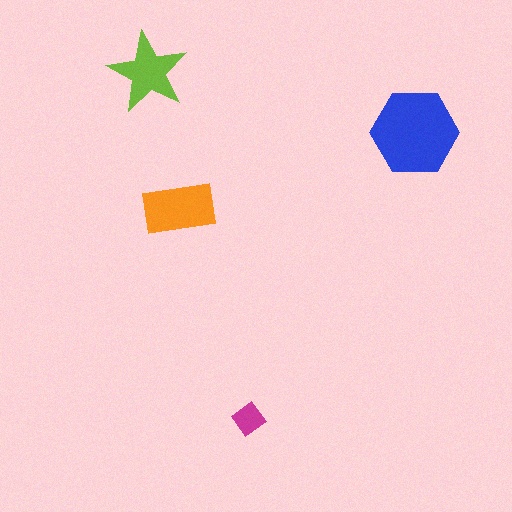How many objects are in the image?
There are 4 objects in the image.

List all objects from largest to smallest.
The blue hexagon, the orange rectangle, the lime star, the magenta diamond.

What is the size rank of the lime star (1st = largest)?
3rd.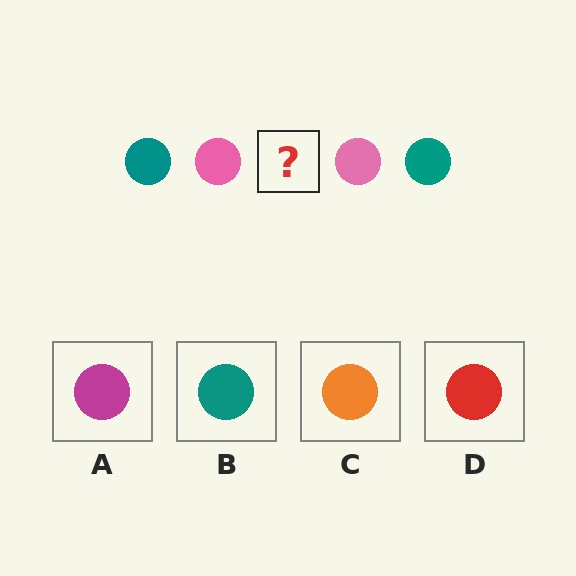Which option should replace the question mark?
Option B.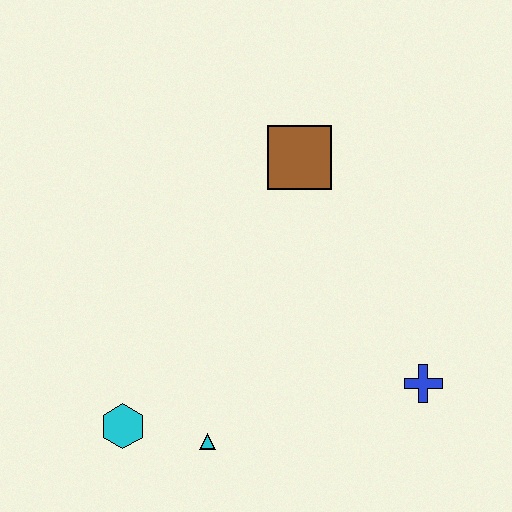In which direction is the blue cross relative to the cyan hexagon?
The blue cross is to the right of the cyan hexagon.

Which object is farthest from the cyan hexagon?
The brown square is farthest from the cyan hexagon.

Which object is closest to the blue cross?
The cyan triangle is closest to the blue cross.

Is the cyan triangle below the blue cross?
Yes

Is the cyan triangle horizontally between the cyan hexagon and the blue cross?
Yes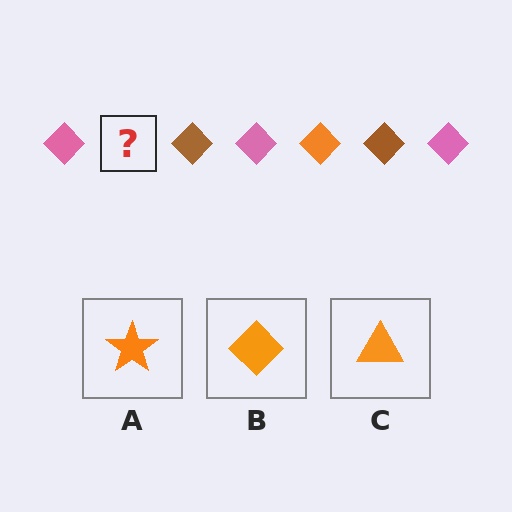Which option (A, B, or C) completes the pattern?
B.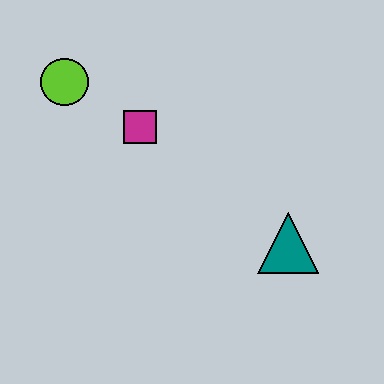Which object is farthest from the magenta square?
The teal triangle is farthest from the magenta square.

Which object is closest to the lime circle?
The magenta square is closest to the lime circle.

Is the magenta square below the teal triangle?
No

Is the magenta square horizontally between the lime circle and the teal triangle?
Yes